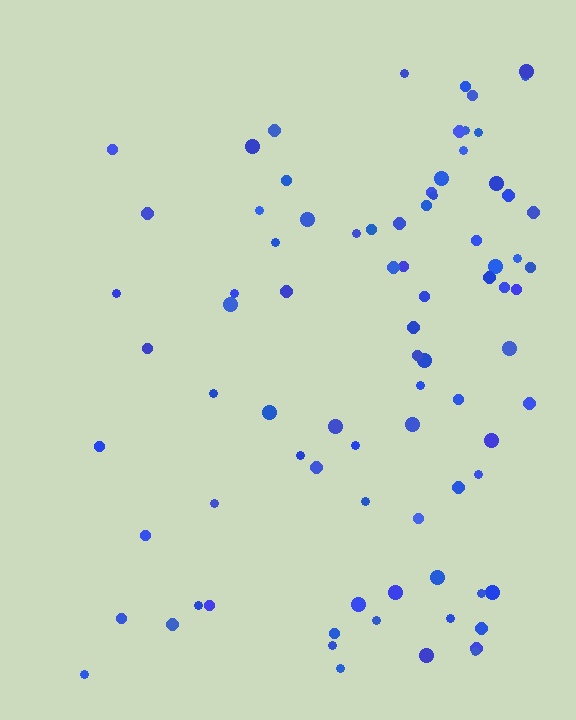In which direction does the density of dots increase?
From left to right, with the right side densest.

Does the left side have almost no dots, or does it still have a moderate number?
Still a moderate number, just noticeably fewer than the right.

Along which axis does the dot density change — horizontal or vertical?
Horizontal.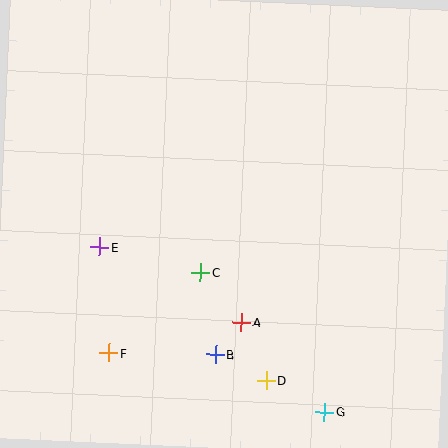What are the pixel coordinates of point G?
Point G is at (325, 412).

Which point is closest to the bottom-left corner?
Point F is closest to the bottom-left corner.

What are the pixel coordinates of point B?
Point B is at (215, 355).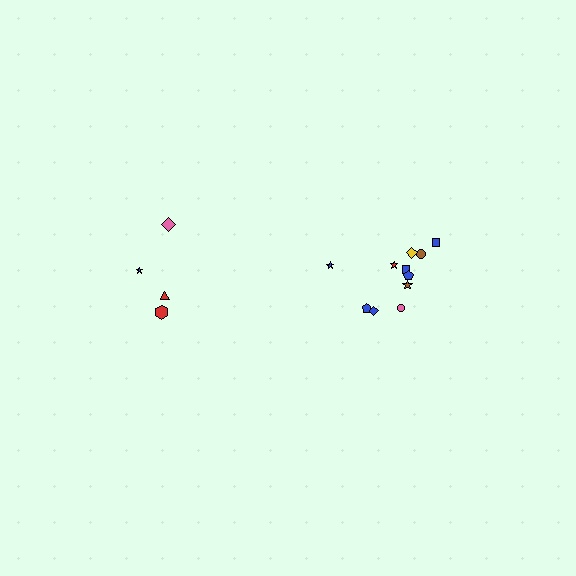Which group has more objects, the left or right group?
The right group.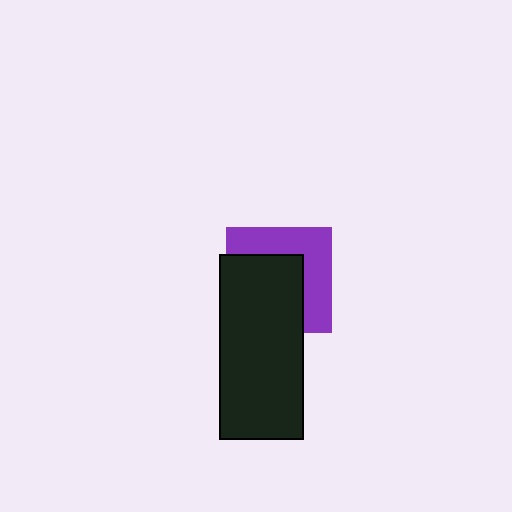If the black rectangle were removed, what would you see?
You would see the complete purple square.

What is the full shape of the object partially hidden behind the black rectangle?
The partially hidden object is a purple square.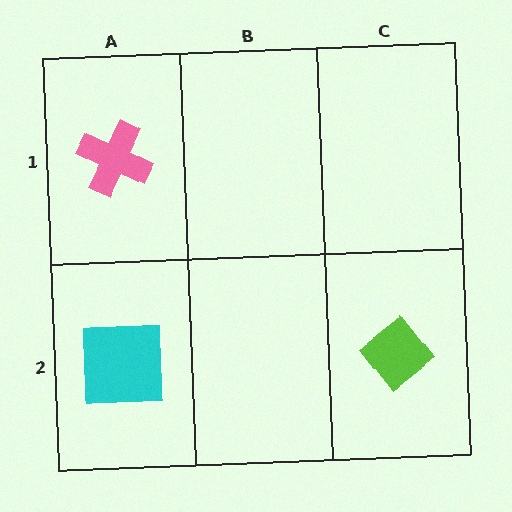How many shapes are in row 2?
2 shapes.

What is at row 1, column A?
A pink cross.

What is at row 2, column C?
A lime diamond.